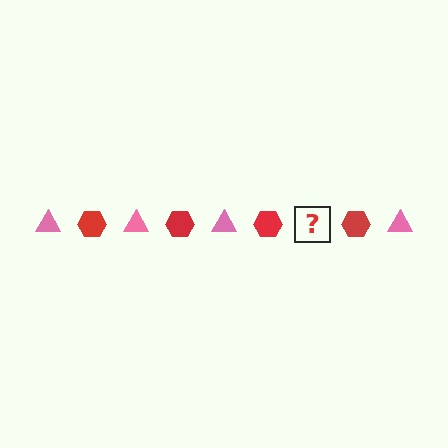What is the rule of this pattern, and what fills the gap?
The rule is that the pattern alternates between pink triangle and red hexagon. The gap should be filled with a pink triangle.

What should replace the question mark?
The question mark should be replaced with a pink triangle.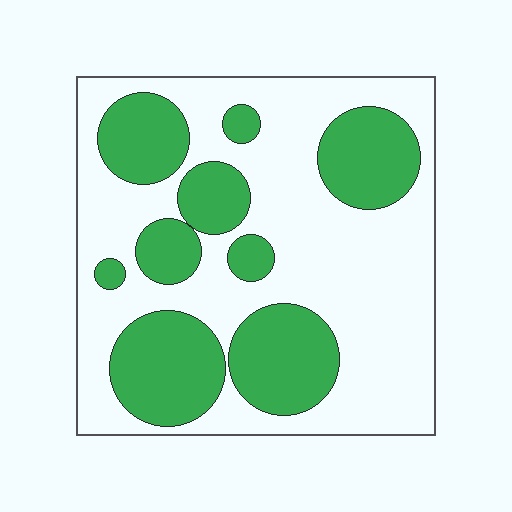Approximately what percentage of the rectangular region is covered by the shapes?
Approximately 35%.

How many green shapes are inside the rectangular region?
9.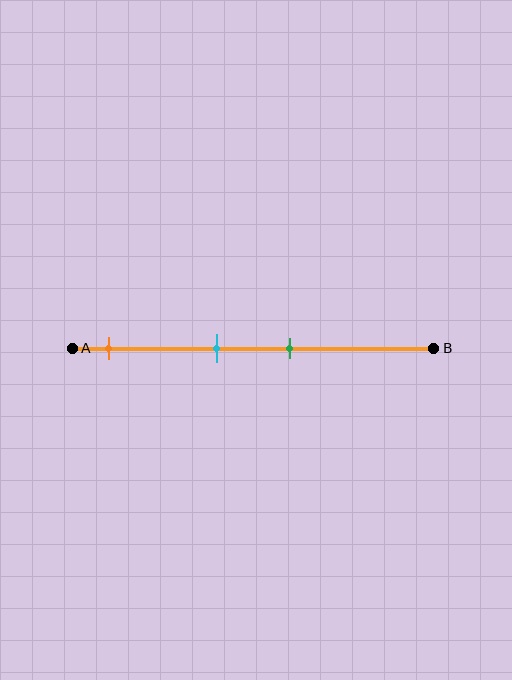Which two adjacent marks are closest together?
The cyan and green marks are the closest adjacent pair.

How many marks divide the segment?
There are 3 marks dividing the segment.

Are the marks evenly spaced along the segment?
No, the marks are not evenly spaced.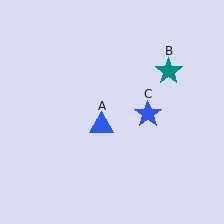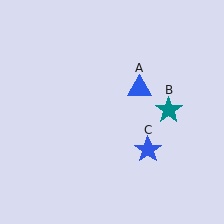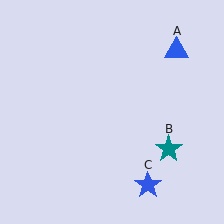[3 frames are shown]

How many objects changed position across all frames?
3 objects changed position: blue triangle (object A), teal star (object B), blue star (object C).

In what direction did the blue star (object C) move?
The blue star (object C) moved down.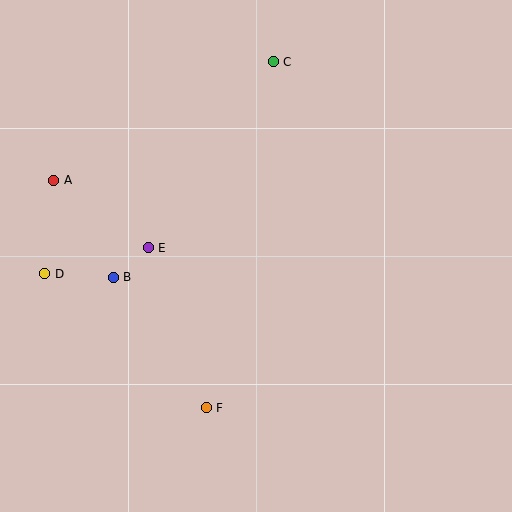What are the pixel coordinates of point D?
Point D is at (45, 274).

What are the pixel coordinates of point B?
Point B is at (113, 277).